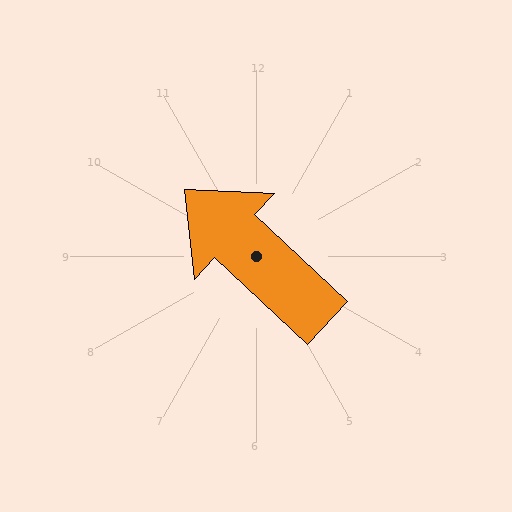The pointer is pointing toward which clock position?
Roughly 10 o'clock.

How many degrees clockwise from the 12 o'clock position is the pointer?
Approximately 313 degrees.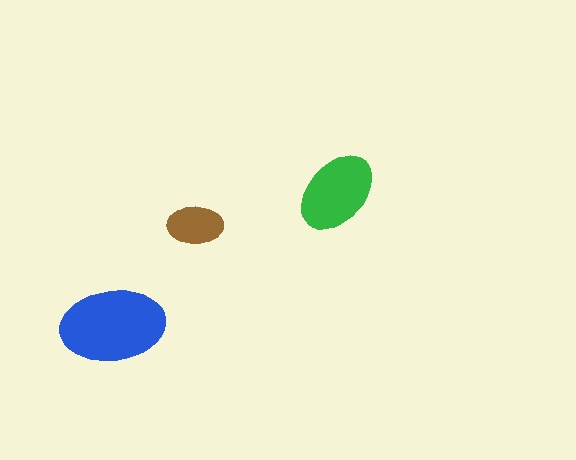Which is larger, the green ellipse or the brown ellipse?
The green one.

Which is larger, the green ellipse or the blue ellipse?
The blue one.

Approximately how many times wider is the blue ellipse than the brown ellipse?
About 2 times wider.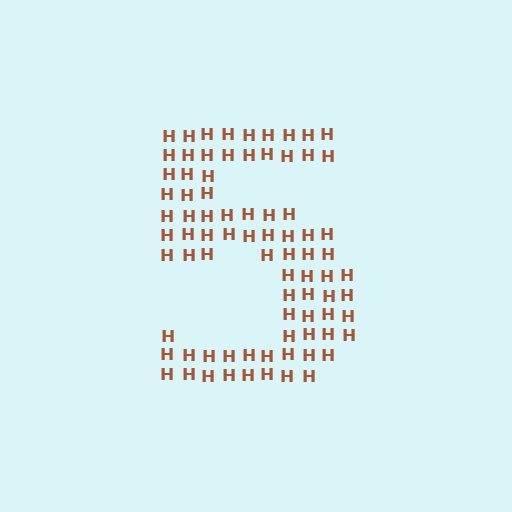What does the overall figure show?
The overall figure shows the digit 5.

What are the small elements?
The small elements are letter H's.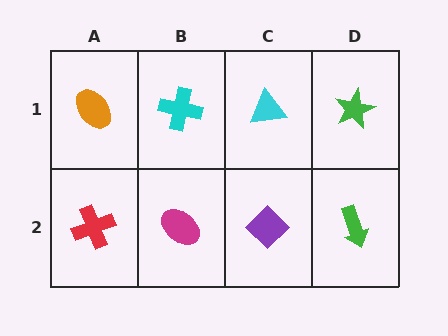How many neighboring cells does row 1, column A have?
2.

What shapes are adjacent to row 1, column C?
A purple diamond (row 2, column C), a cyan cross (row 1, column B), a green star (row 1, column D).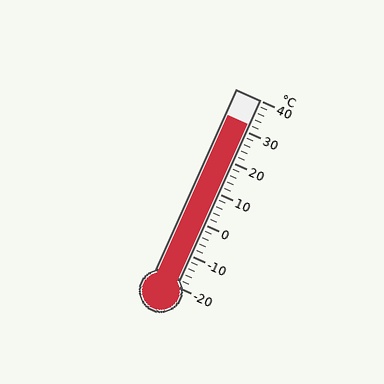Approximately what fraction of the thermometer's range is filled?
The thermometer is filled to approximately 85% of its range.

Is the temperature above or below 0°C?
The temperature is above 0°C.